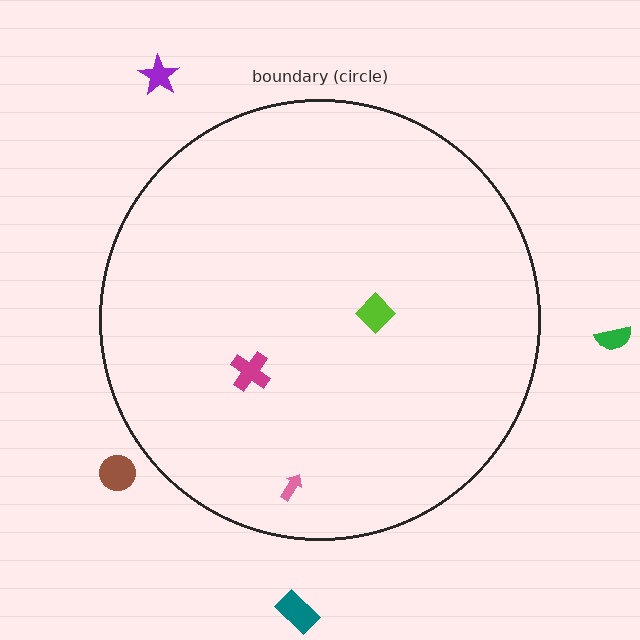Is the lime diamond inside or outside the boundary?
Inside.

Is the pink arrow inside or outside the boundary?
Inside.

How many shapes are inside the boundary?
3 inside, 4 outside.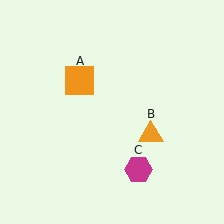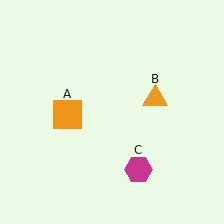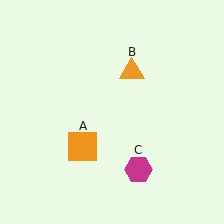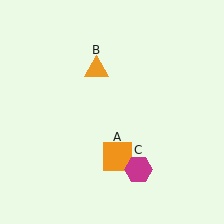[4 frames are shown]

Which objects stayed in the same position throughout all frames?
Magenta hexagon (object C) remained stationary.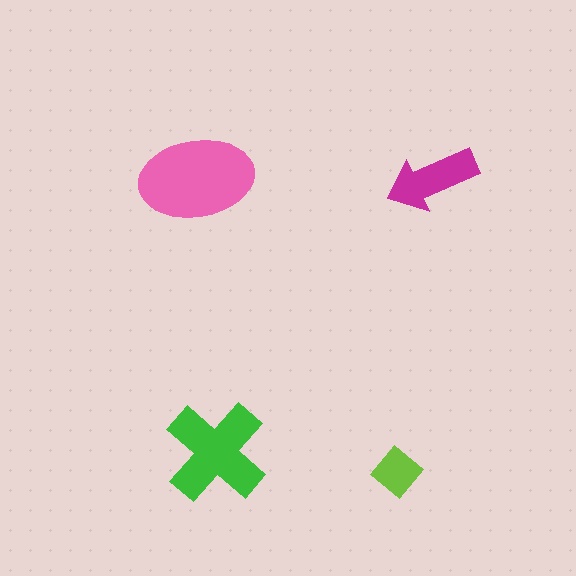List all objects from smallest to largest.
The lime diamond, the magenta arrow, the green cross, the pink ellipse.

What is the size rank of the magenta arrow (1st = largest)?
3rd.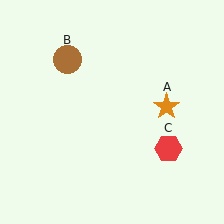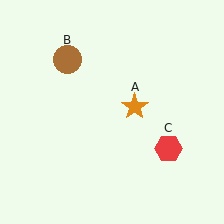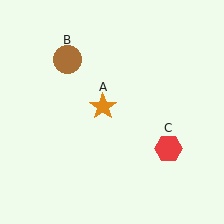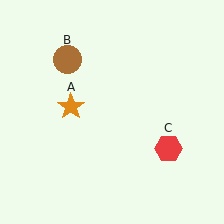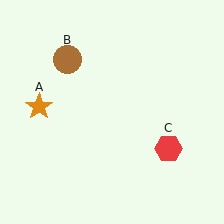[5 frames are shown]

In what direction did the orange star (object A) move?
The orange star (object A) moved left.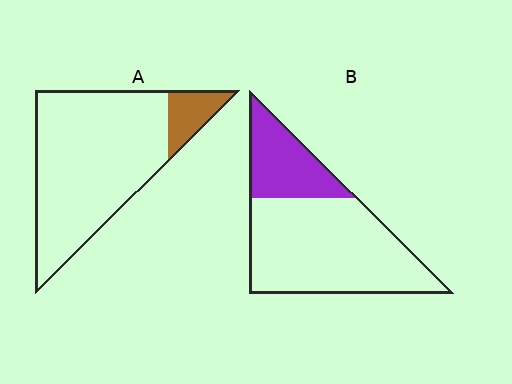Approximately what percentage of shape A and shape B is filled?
A is approximately 15% and B is approximately 30%.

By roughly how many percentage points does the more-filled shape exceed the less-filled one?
By roughly 15 percentage points (B over A).